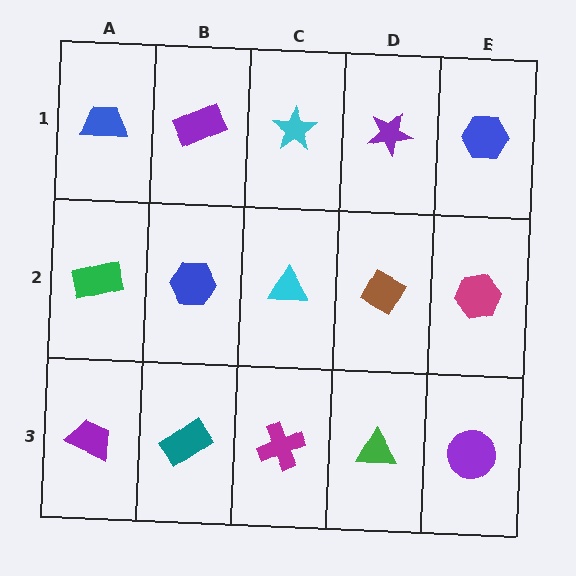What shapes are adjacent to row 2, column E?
A blue hexagon (row 1, column E), a purple circle (row 3, column E), a brown diamond (row 2, column D).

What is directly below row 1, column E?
A magenta hexagon.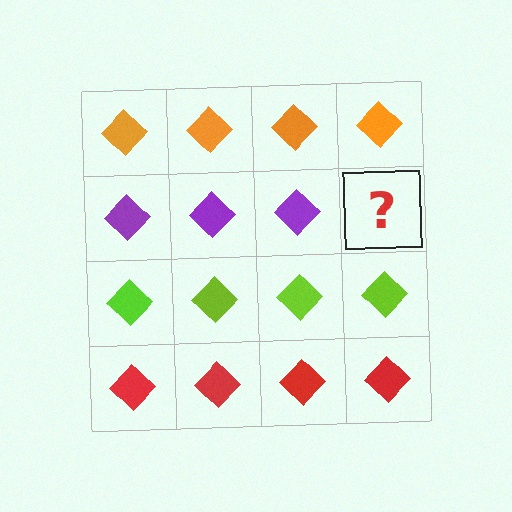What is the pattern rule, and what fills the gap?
The rule is that each row has a consistent color. The gap should be filled with a purple diamond.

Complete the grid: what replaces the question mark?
The question mark should be replaced with a purple diamond.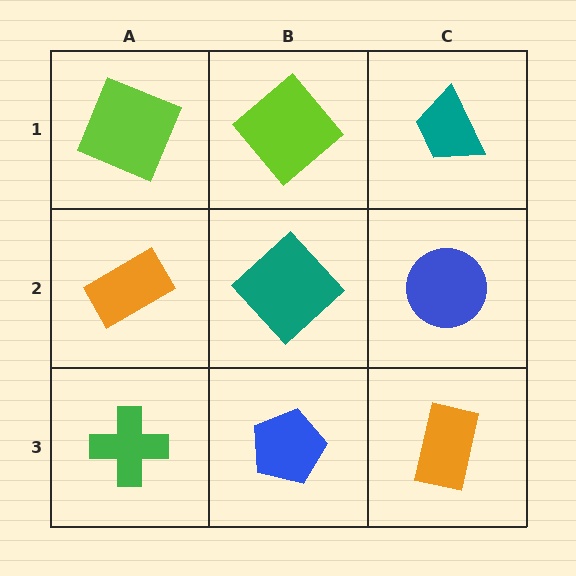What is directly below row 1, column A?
An orange rectangle.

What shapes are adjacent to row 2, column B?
A lime diamond (row 1, column B), a blue pentagon (row 3, column B), an orange rectangle (row 2, column A), a blue circle (row 2, column C).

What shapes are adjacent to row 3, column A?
An orange rectangle (row 2, column A), a blue pentagon (row 3, column B).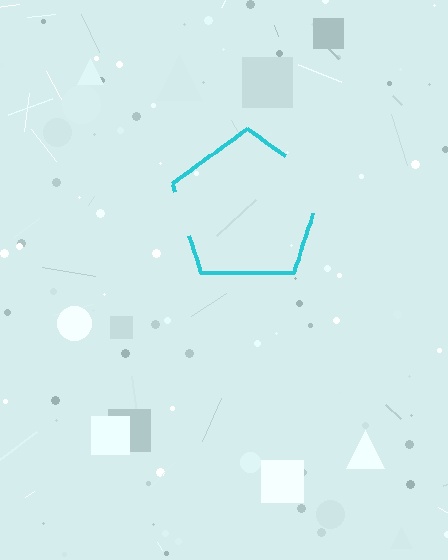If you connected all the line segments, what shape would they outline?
They would outline a pentagon.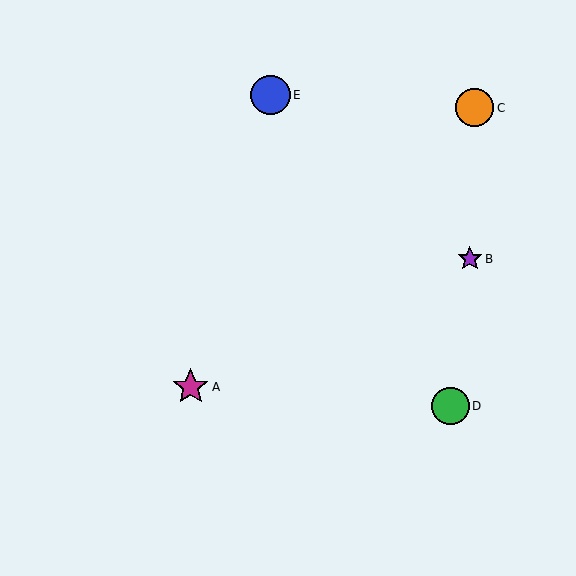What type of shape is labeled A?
Shape A is a magenta star.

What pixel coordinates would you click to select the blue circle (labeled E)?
Click at (270, 95) to select the blue circle E.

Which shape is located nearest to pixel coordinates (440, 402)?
The green circle (labeled D) at (450, 406) is nearest to that location.